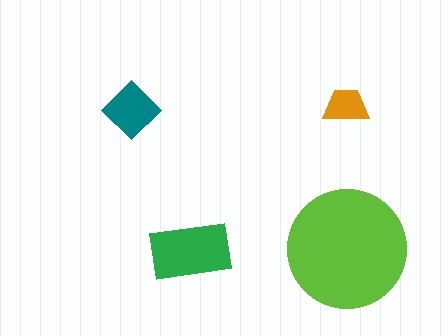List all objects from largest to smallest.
The lime circle, the green rectangle, the teal diamond, the orange trapezoid.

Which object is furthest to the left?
The teal diamond is leftmost.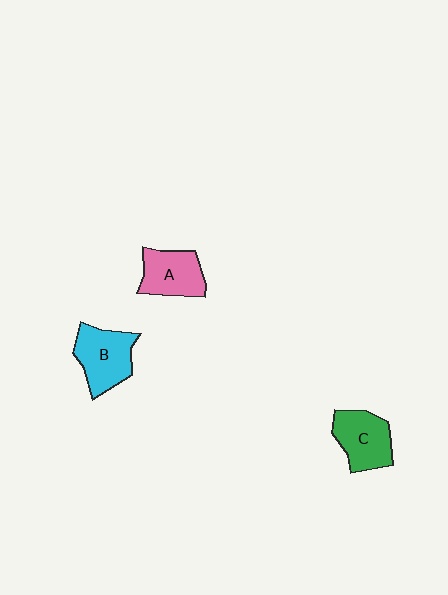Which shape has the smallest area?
Shape A (pink).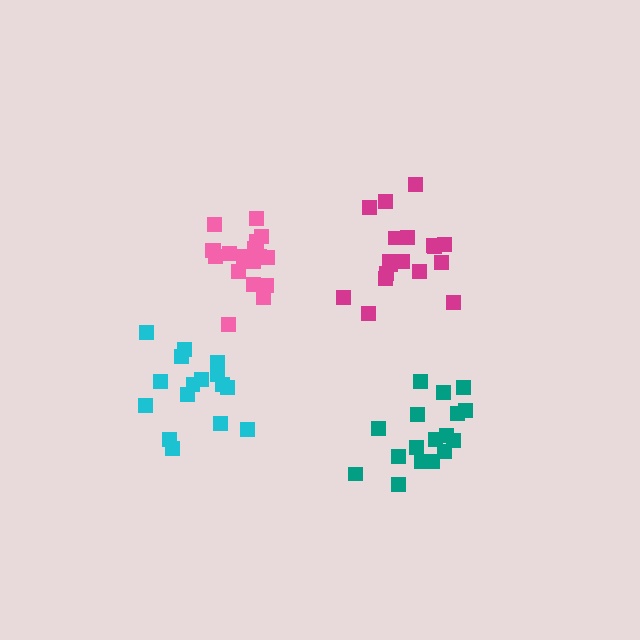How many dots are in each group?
Group 1: 19 dots, Group 2: 17 dots, Group 3: 18 dots, Group 4: 16 dots (70 total).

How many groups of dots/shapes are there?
There are 4 groups.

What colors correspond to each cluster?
The clusters are colored: pink, teal, magenta, cyan.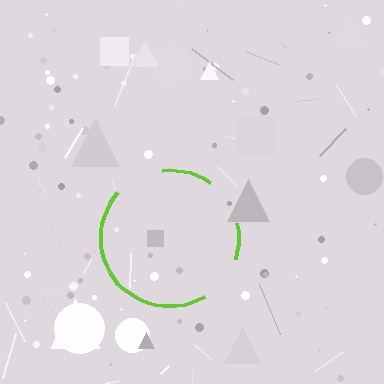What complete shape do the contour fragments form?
The contour fragments form a circle.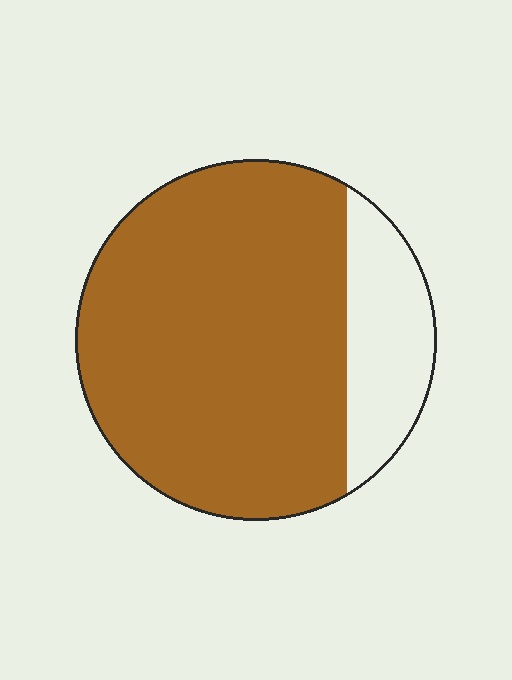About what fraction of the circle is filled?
About four fifths (4/5).